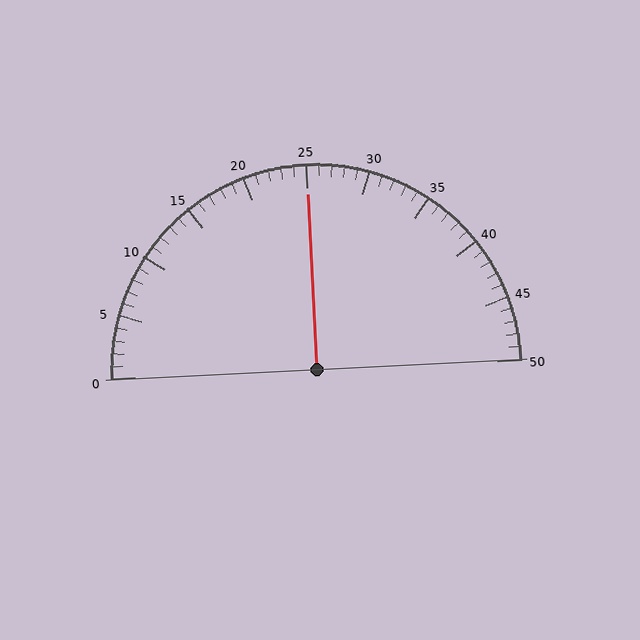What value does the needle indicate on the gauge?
The needle indicates approximately 25.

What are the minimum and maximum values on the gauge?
The gauge ranges from 0 to 50.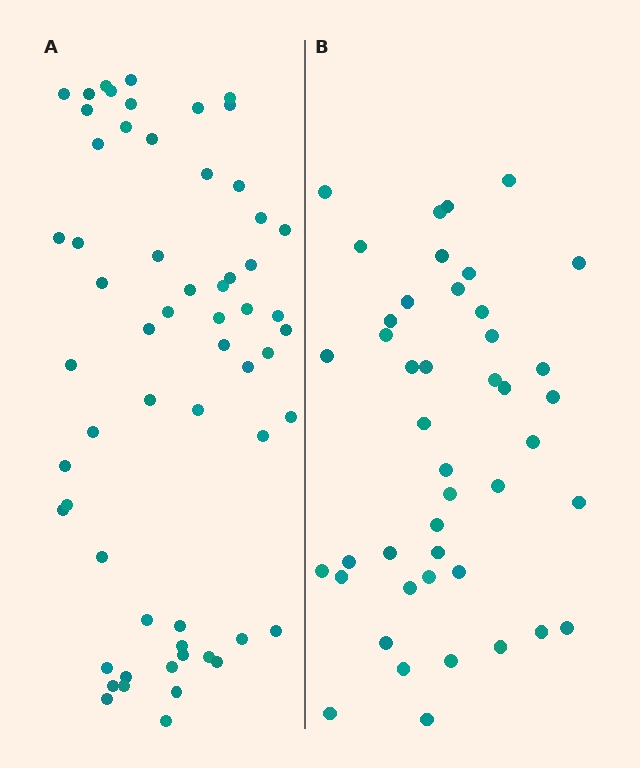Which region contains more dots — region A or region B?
Region A (the left region) has more dots.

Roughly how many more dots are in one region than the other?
Region A has approximately 15 more dots than region B.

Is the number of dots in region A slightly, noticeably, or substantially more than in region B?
Region A has noticeably more, but not dramatically so. The ratio is roughly 1.4 to 1.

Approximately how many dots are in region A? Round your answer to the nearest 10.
About 60 dots.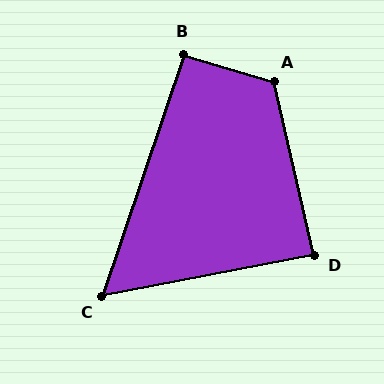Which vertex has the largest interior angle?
A, at approximately 119 degrees.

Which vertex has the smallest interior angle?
C, at approximately 61 degrees.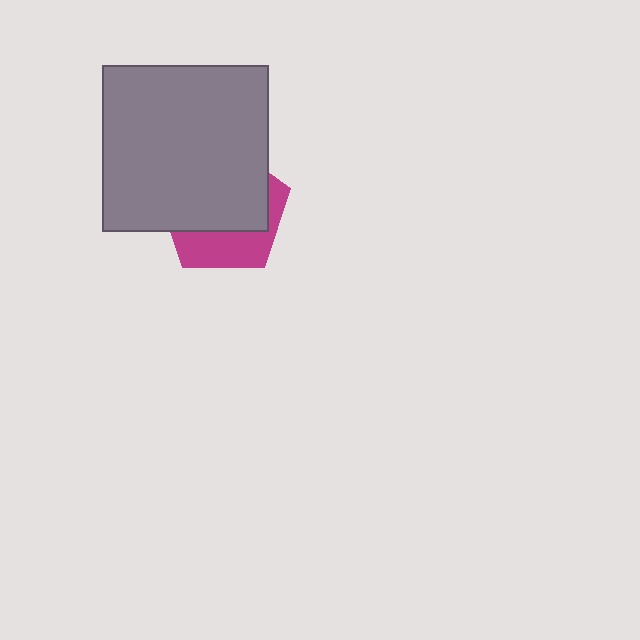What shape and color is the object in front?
The object in front is a gray square.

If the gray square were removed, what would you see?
You would see the complete magenta pentagon.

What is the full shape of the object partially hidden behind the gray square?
The partially hidden object is a magenta pentagon.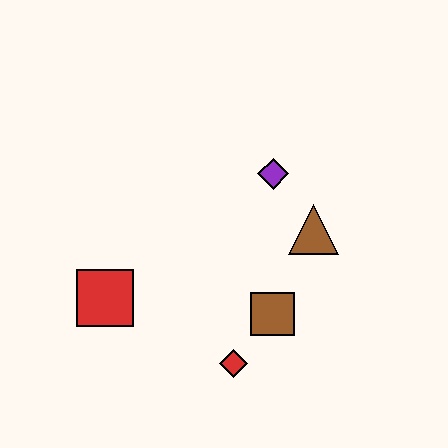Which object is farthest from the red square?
The brown triangle is farthest from the red square.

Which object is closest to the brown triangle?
The purple diamond is closest to the brown triangle.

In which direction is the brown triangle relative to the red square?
The brown triangle is to the right of the red square.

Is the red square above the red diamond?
Yes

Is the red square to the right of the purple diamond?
No